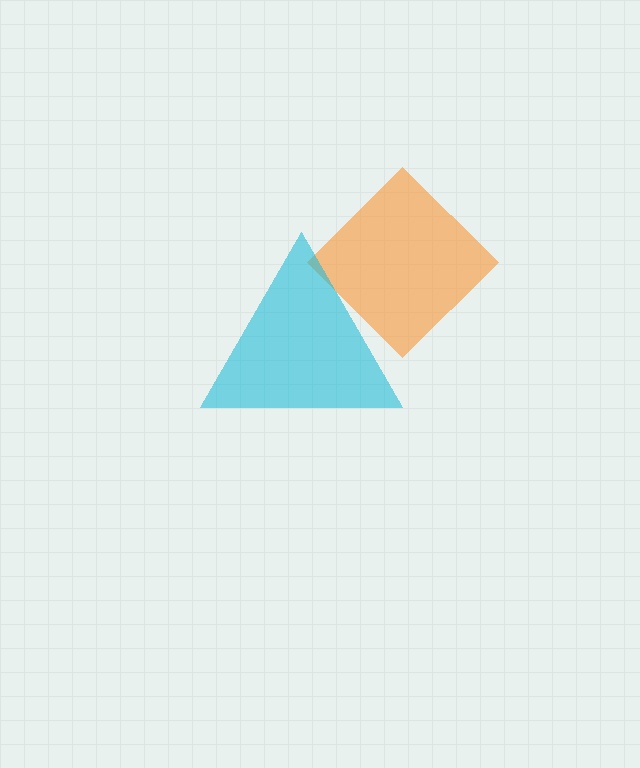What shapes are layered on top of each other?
The layered shapes are: an orange diamond, a cyan triangle.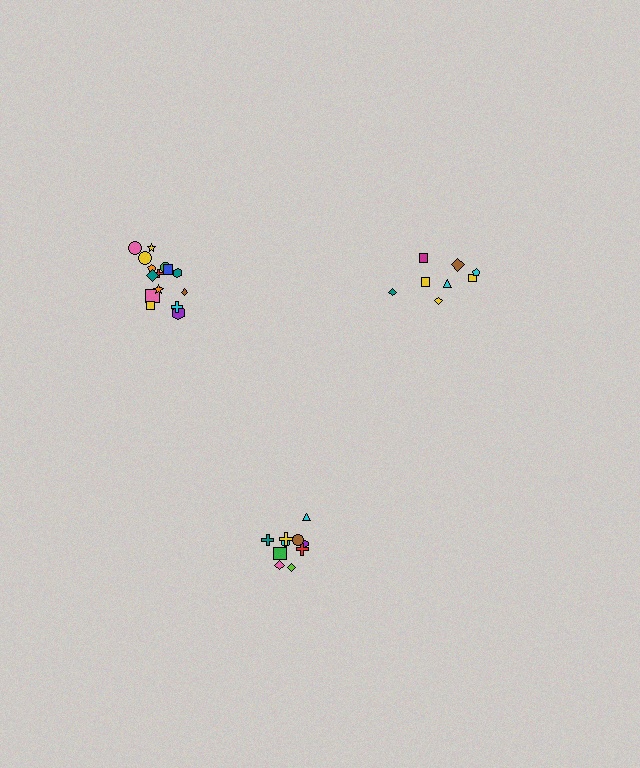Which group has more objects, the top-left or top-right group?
The top-left group.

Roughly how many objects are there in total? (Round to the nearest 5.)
Roughly 35 objects in total.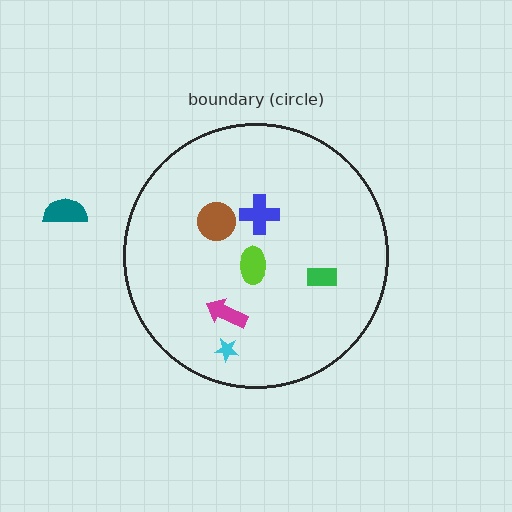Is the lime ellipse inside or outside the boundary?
Inside.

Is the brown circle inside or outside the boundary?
Inside.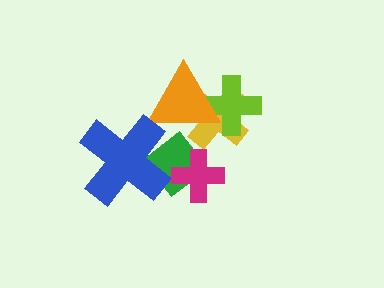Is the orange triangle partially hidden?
Yes, it is partially covered by another shape.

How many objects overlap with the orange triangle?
3 objects overlap with the orange triangle.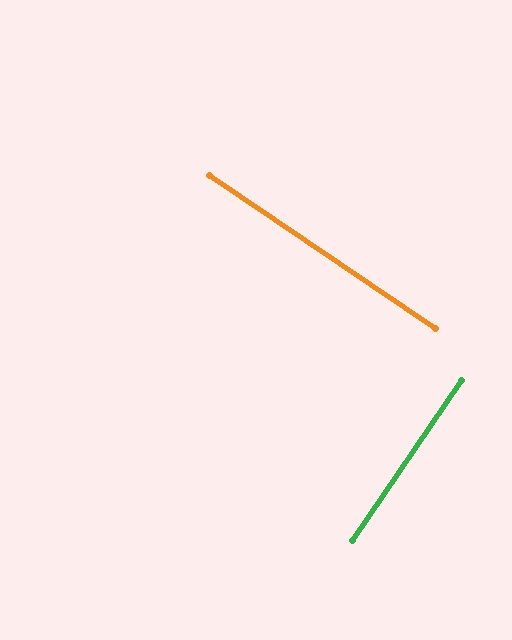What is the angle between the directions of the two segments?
Approximately 90 degrees.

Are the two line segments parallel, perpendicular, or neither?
Perpendicular — they meet at approximately 90°.